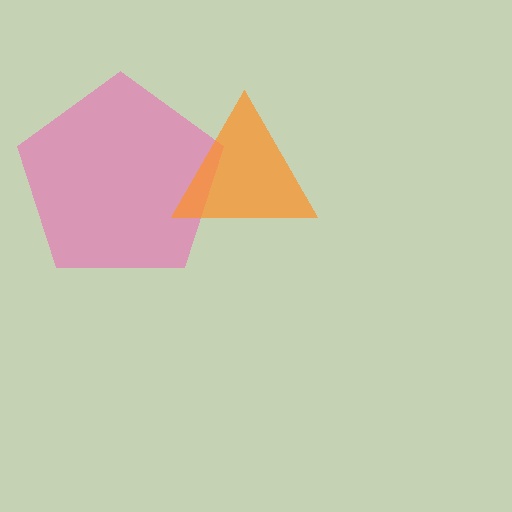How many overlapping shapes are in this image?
There are 2 overlapping shapes in the image.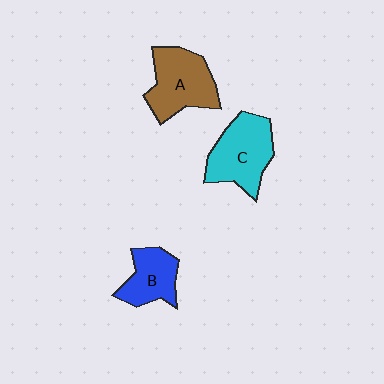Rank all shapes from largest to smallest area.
From largest to smallest: C (cyan), A (brown), B (blue).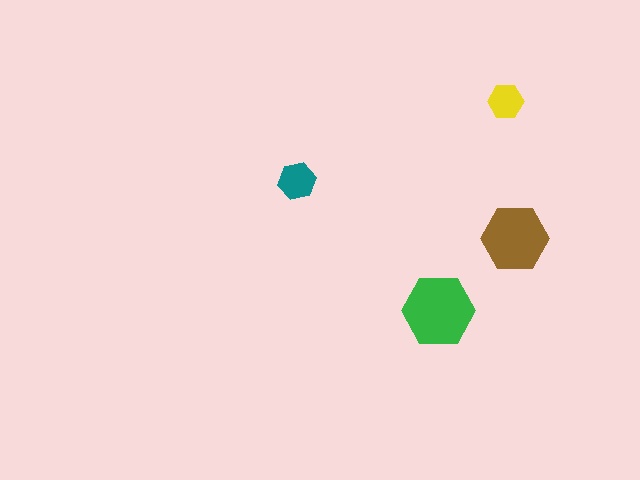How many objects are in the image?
There are 4 objects in the image.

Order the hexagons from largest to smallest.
the green one, the brown one, the teal one, the yellow one.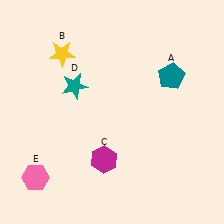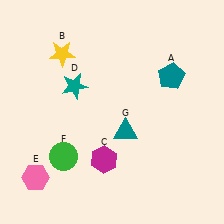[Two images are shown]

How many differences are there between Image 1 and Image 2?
There are 2 differences between the two images.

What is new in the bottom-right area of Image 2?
A teal triangle (G) was added in the bottom-right area of Image 2.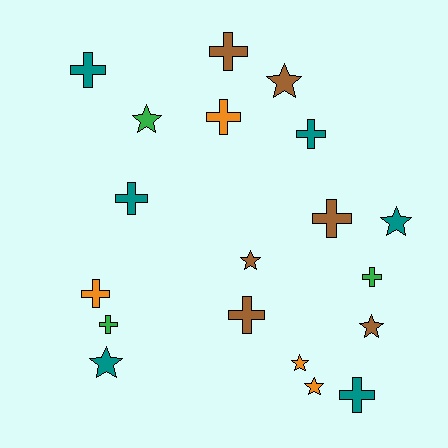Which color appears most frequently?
Teal, with 6 objects.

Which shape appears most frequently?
Cross, with 11 objects.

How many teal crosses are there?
There are 4 teal crosses.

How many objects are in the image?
There are 19 objects.